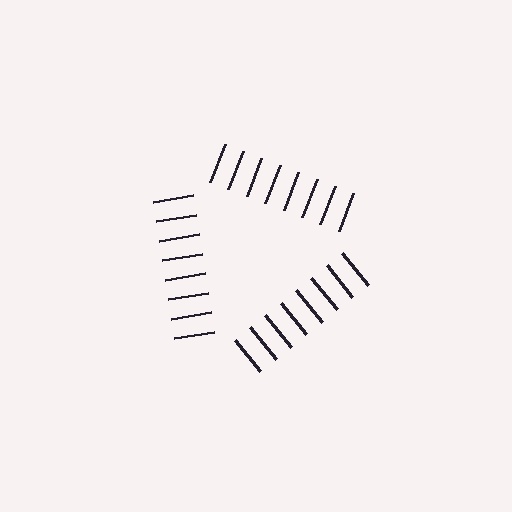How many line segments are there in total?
24 — 8 along each of the 3 edges.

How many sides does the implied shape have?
3 sides — the line-ends trace a triangle.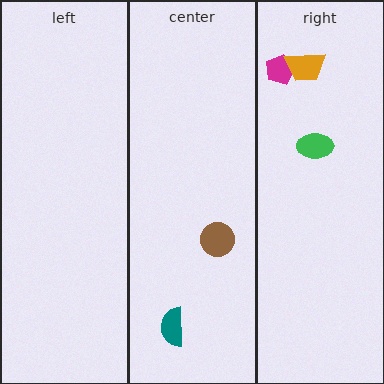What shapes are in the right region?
The magenta pentagon, the green ellipse, the orange trapezoid.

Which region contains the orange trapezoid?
The right region.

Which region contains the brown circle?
The center region.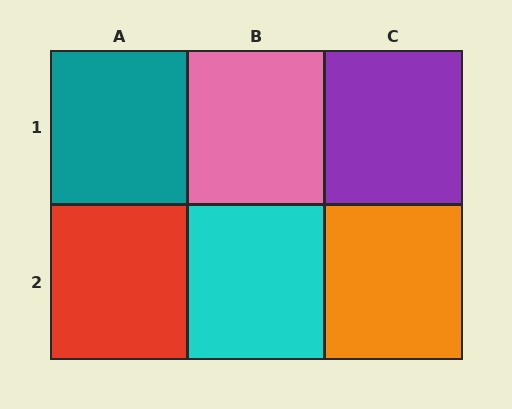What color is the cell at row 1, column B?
Pink.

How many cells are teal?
1 cell is teal.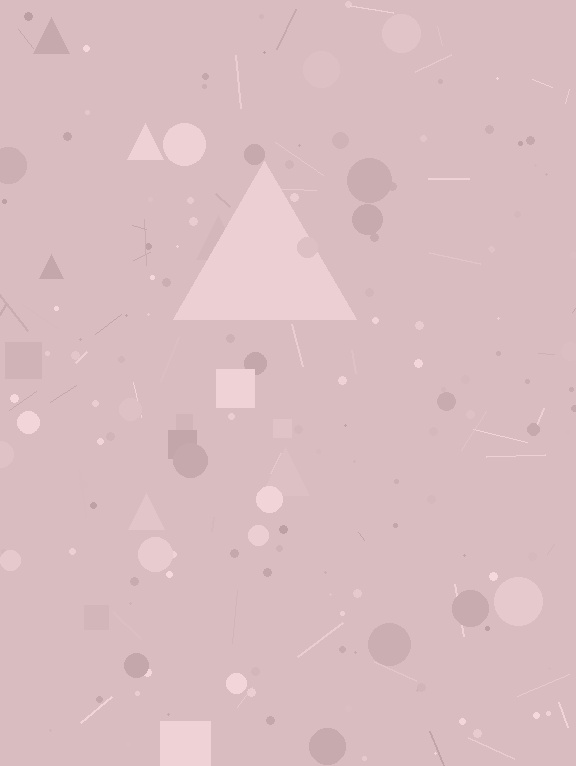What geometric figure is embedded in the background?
A triangle is embedded in the background.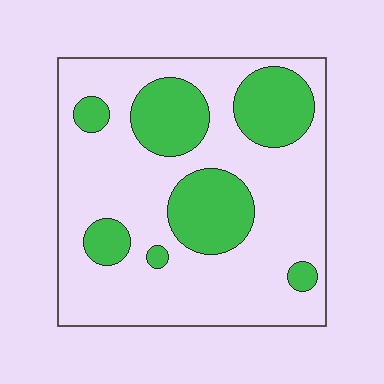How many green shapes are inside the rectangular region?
7.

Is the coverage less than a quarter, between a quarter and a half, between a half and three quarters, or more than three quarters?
Between a quarter and a half.